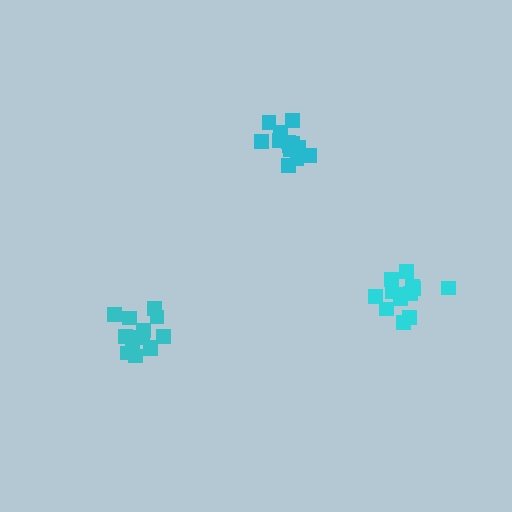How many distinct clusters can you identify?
There are 3 distinct clusters.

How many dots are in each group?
Group 1: 13 dots, Group 2: 13 dots, Group 3: 14 dots (40 total).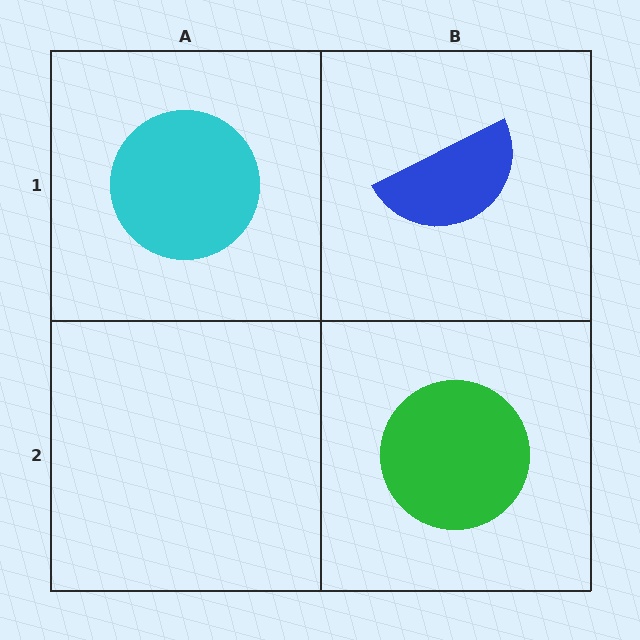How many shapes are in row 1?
2 shapes.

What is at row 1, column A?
A cyan circle.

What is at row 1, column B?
A blue semicircle.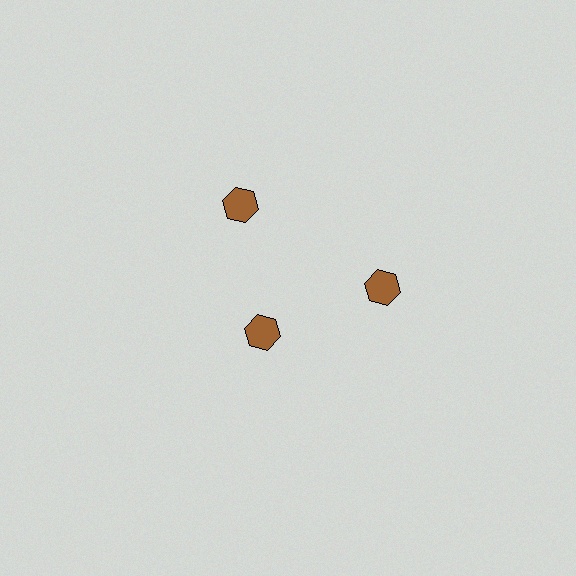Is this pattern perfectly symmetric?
No. The 3 brown hexagons are arranged in a ring, but one element near the 7 o'clock position is pulled inward toward the center, breaking the 3-fold rotational symmetry.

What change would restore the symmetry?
The symmetry would be restored by moving it outward, back onto the ring so that all 3 hexagons sit at equal angles and equal distance from the center.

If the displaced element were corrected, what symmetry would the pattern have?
It would have 3-fold rotational symmetry — the pattern would map onto itself every 120 degrees.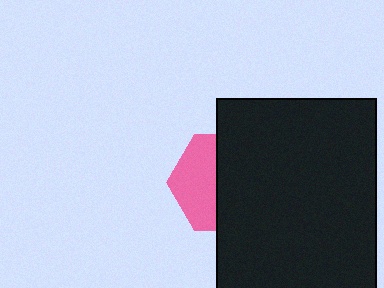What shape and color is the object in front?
The object in front is a black rectangle.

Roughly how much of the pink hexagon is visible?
A small part of it is visible (roughly 42%).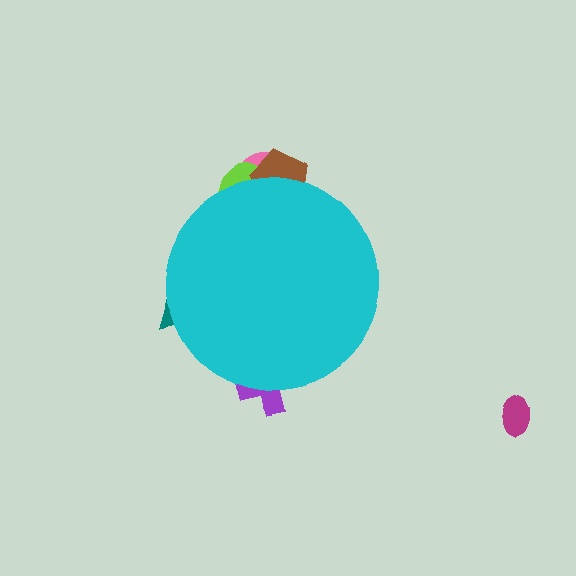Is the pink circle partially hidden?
Yes, the pink circle is partially hidden behind the cyan circle.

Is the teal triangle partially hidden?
Yes, the teal triangle is partially hidden behind the cyan circle.